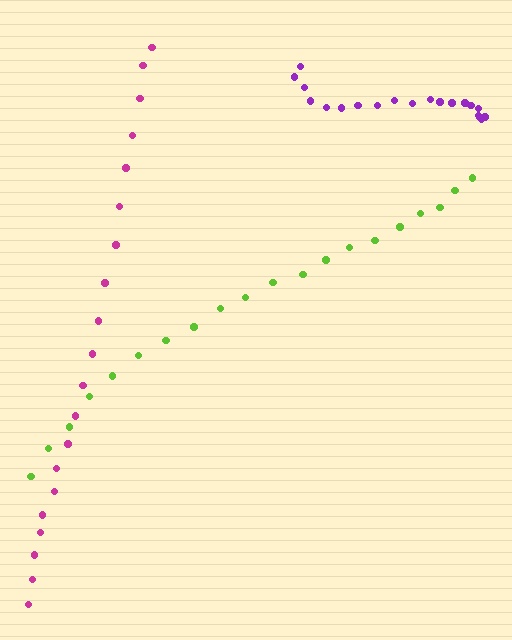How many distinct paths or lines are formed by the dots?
There are 3 distinct paths.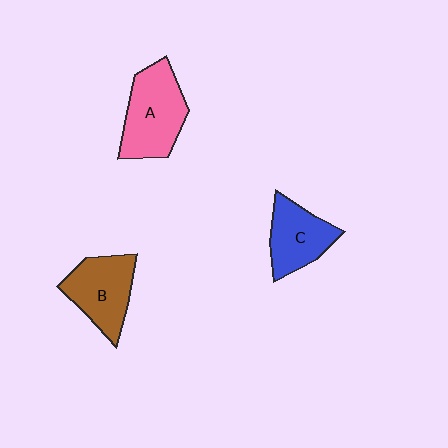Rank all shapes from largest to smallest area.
From largest to smallest: A (pink), B (brown), C (blue).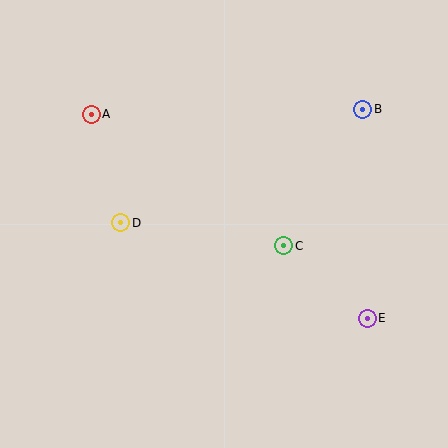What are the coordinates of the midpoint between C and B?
The midpoint between C and B is at (323, 178).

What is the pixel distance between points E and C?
The distance between E and C is 111 pixels.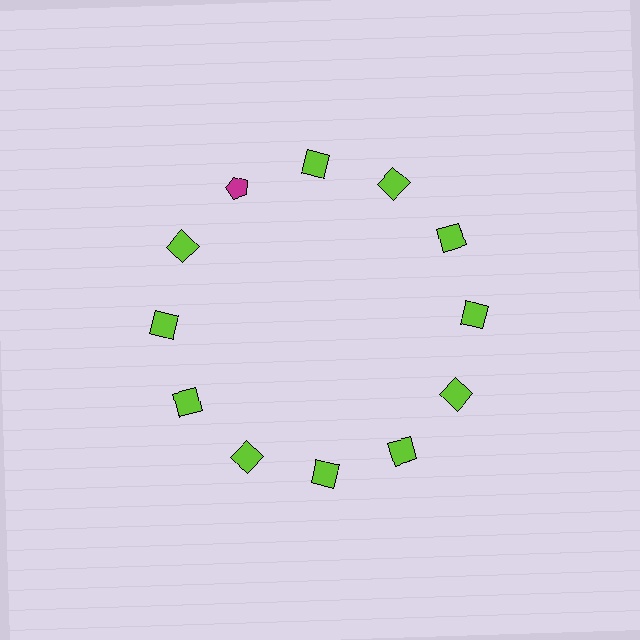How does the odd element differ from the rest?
It differs in both color (magenta instead of lime) and shape (pentagon instead of square).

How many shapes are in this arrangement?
There are 12 shapes arranged in a ring pattern.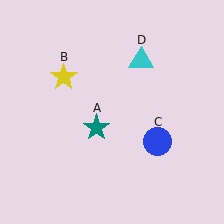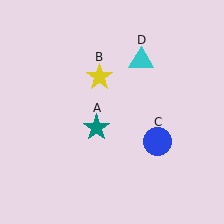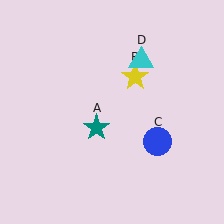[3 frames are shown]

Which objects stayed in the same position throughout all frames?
Teal star (object A) and blue circle (object C) and cyan triangle (object D) remained stationary.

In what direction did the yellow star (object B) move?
The yellow star (object B) moved right.